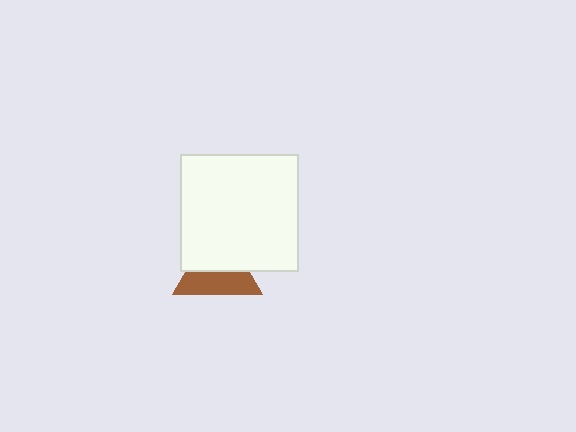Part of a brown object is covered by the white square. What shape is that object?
It is a triangle.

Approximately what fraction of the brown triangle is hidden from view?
Roughly 49% of the brown triangle is hidden behind the white square.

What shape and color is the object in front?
The object in front is a white square.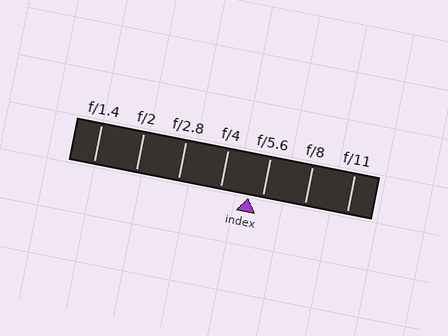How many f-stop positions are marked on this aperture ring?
There are 7 f-stop positions marked.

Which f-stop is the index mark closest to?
The index mark is closest to f/5.6.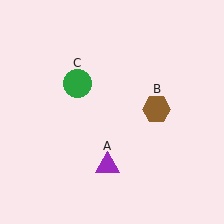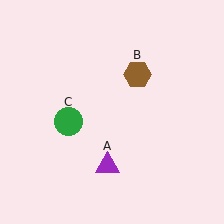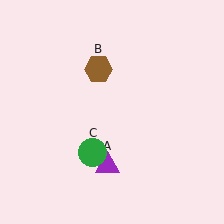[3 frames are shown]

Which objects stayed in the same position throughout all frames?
Purple triangle (object A) remained stationary.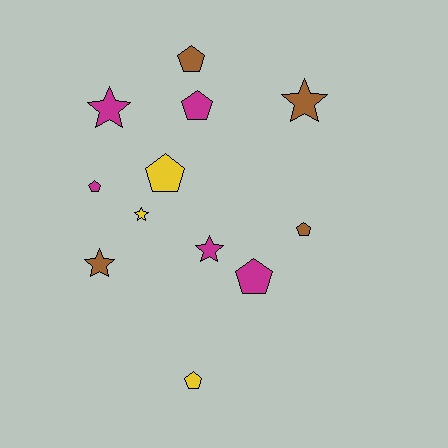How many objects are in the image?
There are 12 objects.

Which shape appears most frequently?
Pentagon, with 7 objects.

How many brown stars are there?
There are 2 brown stars.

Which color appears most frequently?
Magenta, with 5 objects.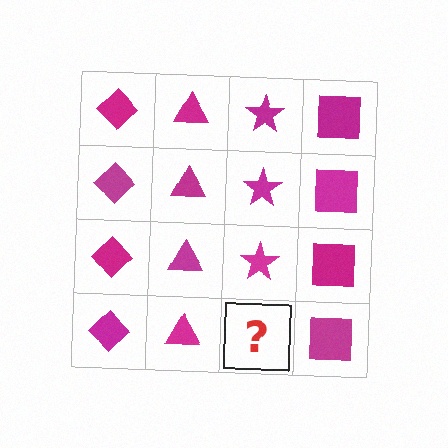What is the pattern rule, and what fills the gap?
The rule is that each column has a consistent shape. The gap should be filled with a magenta star.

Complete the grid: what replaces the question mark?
The question mark should be replaced with a magenta star.